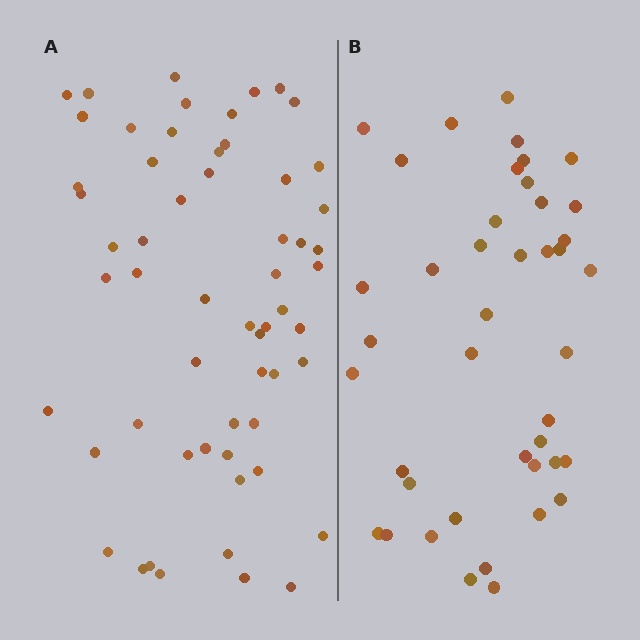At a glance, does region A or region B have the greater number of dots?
Region A (the left region) has more dots.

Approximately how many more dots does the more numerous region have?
Region A has approximately 15 more dots than region B.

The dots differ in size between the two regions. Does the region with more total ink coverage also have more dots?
No. Region B has more total ink coverage because its dots are larger, but region A actually contains more individual dots. Total area can be misleading — the number of items is what matters here.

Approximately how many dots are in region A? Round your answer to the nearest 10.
About 60 dots. (The exact count is 58, which rounds to 60.)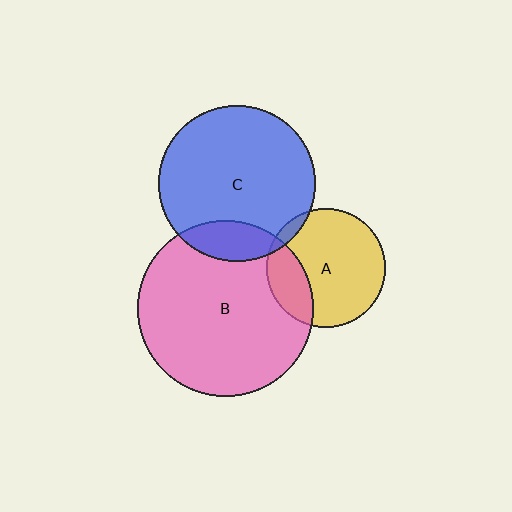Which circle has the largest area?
Circle B (pink).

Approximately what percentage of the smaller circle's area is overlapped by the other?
Approximately 5%.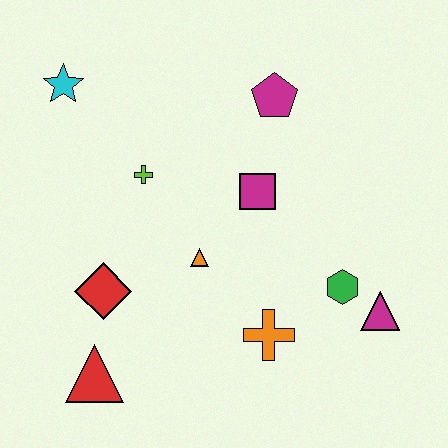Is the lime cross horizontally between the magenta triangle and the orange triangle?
No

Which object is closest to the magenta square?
The orange triangle is closest to the magenta square.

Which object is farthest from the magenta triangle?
The cyan star is farthest from the magenta triangle.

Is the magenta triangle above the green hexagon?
No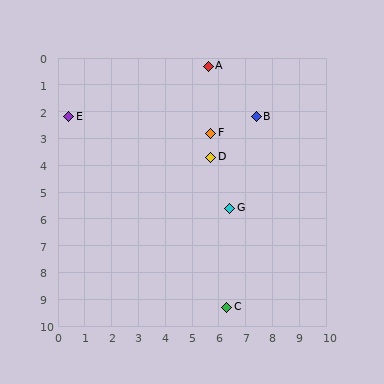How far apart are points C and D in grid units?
Points C and D are about 5.6 grid units apart.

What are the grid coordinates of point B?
Point B is at approximately (7.4, 2.2).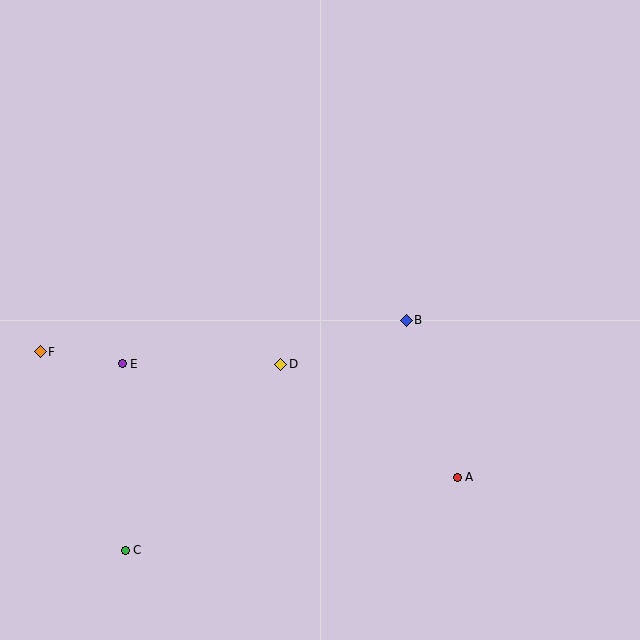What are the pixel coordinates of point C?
Point C is at (125, 550).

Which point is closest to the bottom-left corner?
Point C is closest to the bottom-left corner.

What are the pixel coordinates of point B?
Point B is at (406, 320).